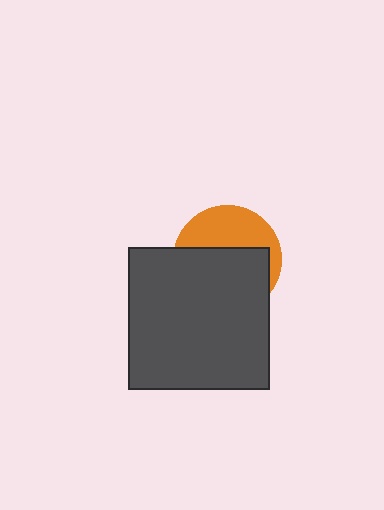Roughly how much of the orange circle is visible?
A small part of it is visible (roughly 41%).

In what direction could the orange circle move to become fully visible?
The orange circle could move up. That would shift it out from behind the dark gray square entirely.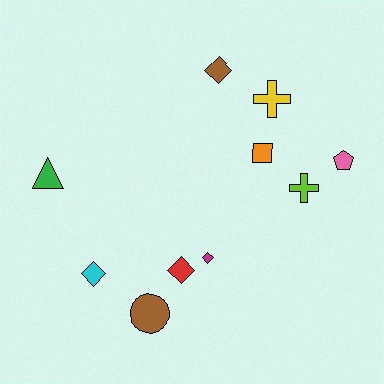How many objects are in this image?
There are 10 objects.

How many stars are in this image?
There are no stars.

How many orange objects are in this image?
There is 1 orange object.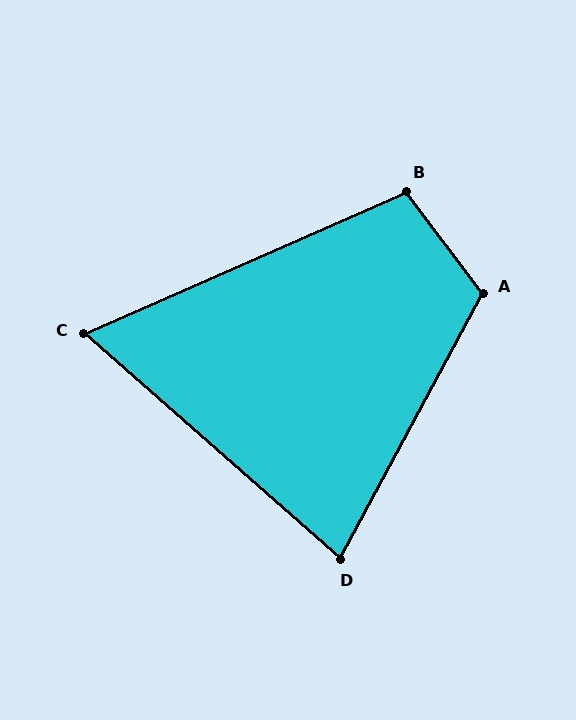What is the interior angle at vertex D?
Approximately 77 degrees (acute).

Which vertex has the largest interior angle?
A, at approximately 115 degrees.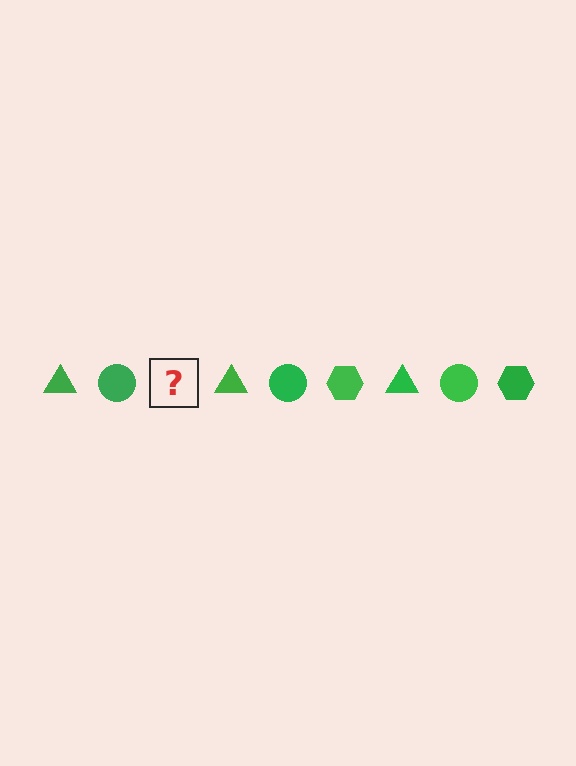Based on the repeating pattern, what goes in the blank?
The blank should be a green hexagon.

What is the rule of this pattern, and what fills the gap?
The rule is that the pattern cycles through triangle, circle, hexagon shapes in green. The gap should be filled with a green hexagon.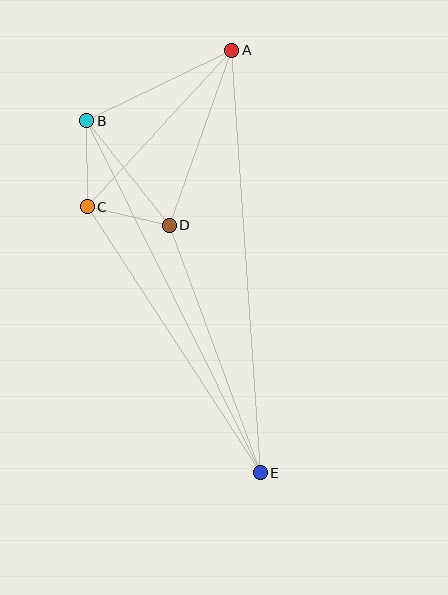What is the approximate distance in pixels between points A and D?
The distance between A and D is approximately 186 pixels.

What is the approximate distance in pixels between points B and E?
The distance between B and E is approximately 392 pixels.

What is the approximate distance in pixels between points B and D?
The distance between B and D is approximately 133 pixels.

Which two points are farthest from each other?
Points A and E are farthest from each other.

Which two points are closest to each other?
Points C and D are closest to each other.